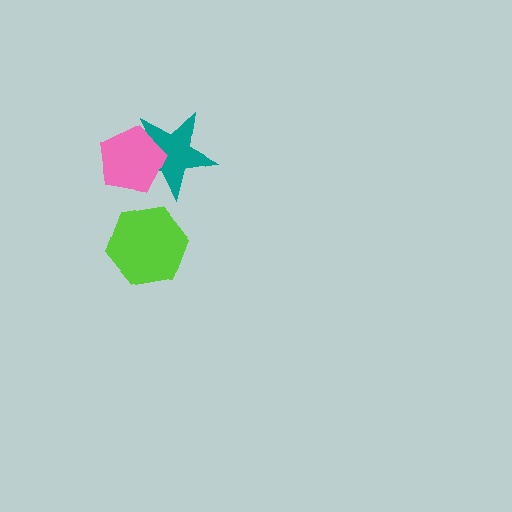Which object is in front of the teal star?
The pink pentagon is in front of the teal star.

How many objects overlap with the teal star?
1 object overlaps with the teal star.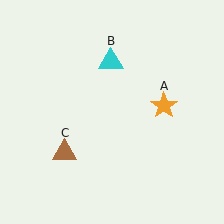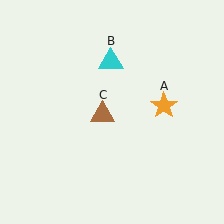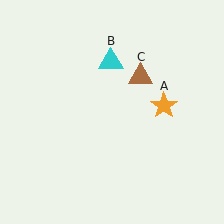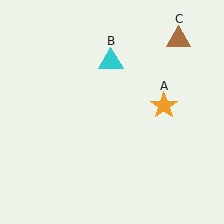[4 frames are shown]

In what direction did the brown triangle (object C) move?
The brown triangle (object C) moved up and to the right.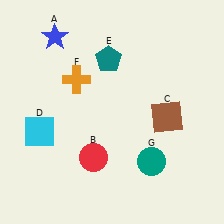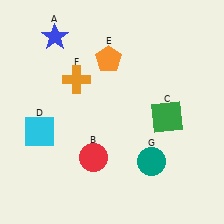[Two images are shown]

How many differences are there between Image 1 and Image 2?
There are 2 differences between the two images.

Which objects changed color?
C changed from brown to green. E changed from teal to orange.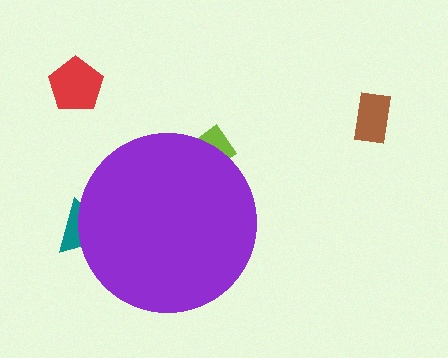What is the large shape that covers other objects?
A purple circle.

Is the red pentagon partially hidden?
No, the red pentagon is fully visible.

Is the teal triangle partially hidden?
Yes, the teal triangle is partially hidden behind the purple circle.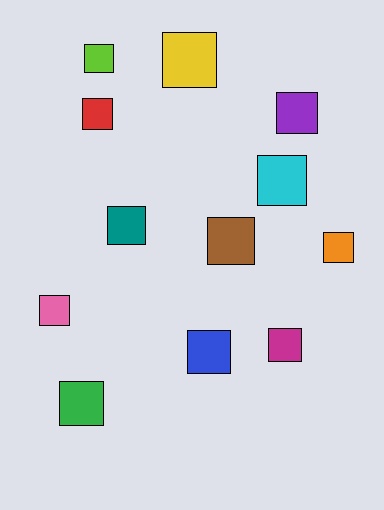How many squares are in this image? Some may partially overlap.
There are 12 squares.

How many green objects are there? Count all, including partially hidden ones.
There is 1 green object.